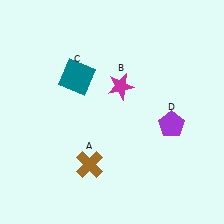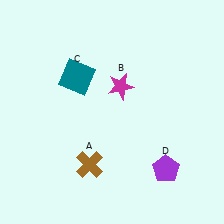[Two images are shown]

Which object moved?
The purple pentagon (D) moved down.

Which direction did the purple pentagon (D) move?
The purple pentagon (D) moved down.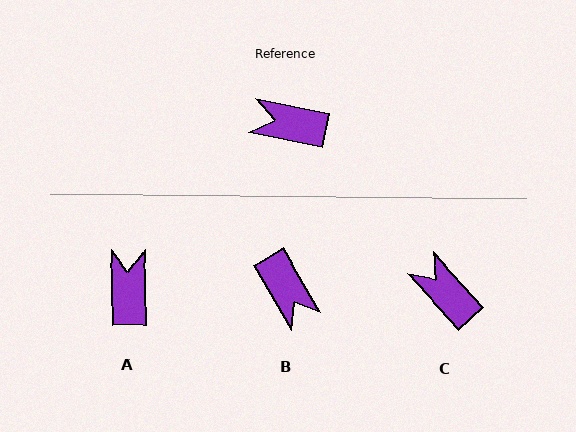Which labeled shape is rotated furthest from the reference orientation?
B, about 132 degrees away.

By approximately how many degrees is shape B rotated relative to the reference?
Approximately 132 degrees counter-clockwise.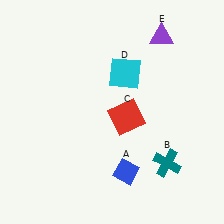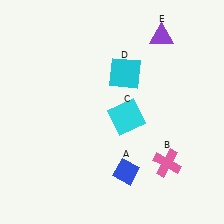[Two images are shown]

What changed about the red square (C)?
In Image 1, C is red. In Image 2, it changed to cyan.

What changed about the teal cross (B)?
In Image 1, B is teal. In Image 2, it changed to pink.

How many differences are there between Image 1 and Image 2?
There are 2 differences between the two images.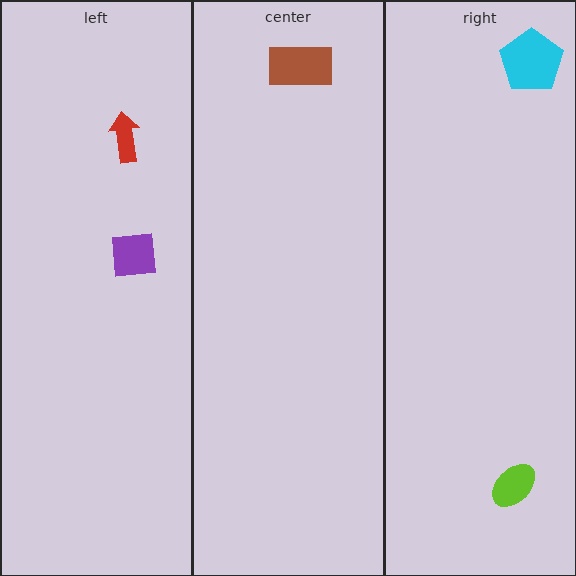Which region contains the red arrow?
The left region.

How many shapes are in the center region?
1.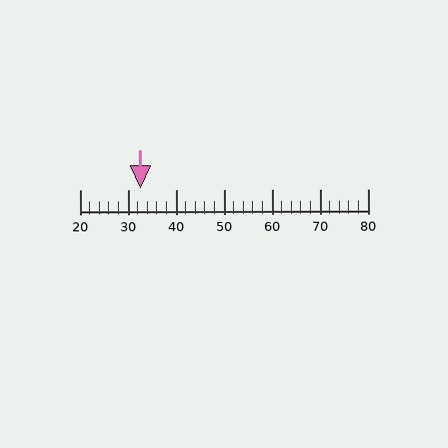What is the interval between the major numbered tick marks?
The major tick marks are spaced 10 units apart.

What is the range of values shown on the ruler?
The ruler shows values from 20 to 80.